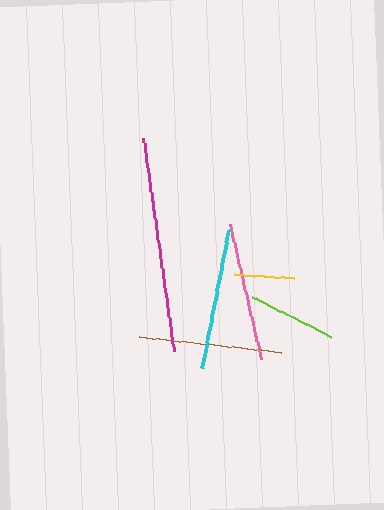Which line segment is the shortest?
The yellow line is the shortest at approximately 61 pixels.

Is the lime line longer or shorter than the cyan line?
The cyan line is longer than the lime line.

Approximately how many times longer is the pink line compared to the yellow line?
The pink line is approximately 2.3 times the length of the yellow line.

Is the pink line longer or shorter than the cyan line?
The cyan line is longer than the pink line.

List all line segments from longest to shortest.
From longest to shortest: magenta, brown, cyan, pink, lime, yellow.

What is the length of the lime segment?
The lime segment is approximately 89 pixels long.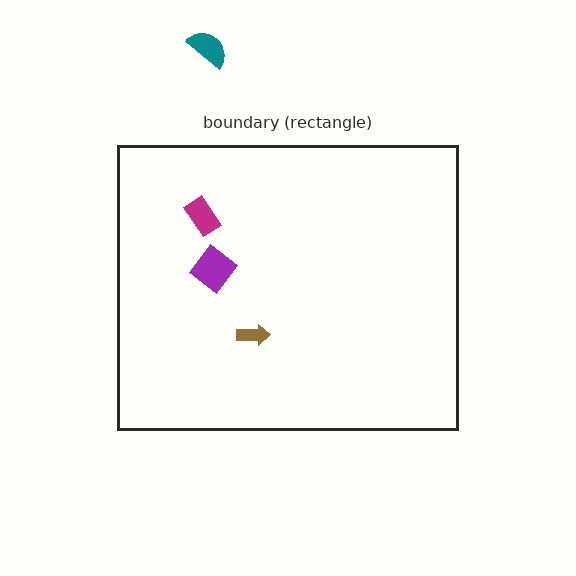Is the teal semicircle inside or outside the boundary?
Outside.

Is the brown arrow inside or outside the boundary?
Inside.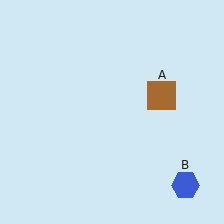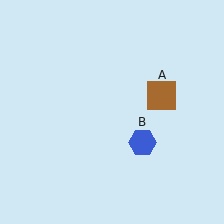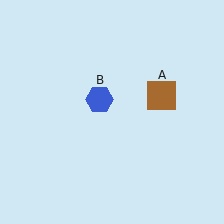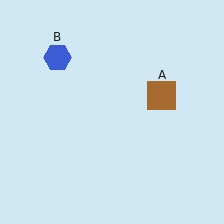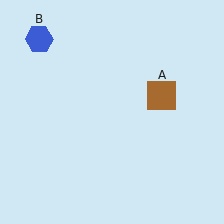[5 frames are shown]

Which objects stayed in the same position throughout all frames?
Brown square (object A) remained stationary.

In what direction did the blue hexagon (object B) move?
The blue hexagon (object B) moved up and to the left.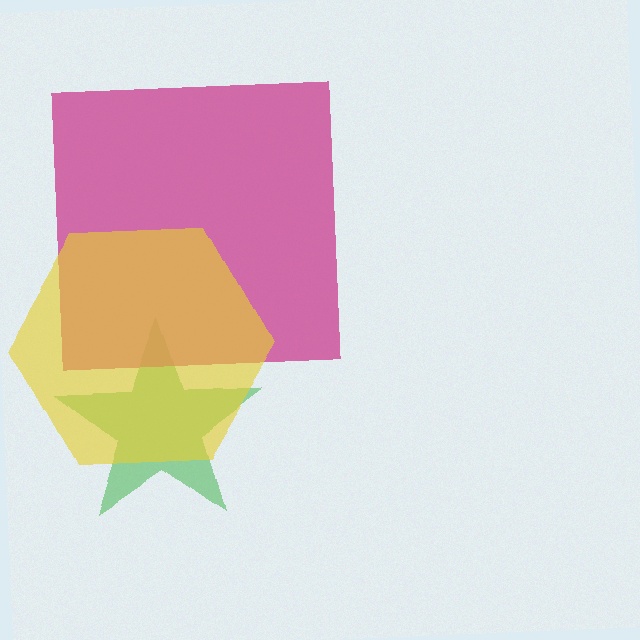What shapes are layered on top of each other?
The layered shapes are: a green star, a magenta square, a yellow hexagon.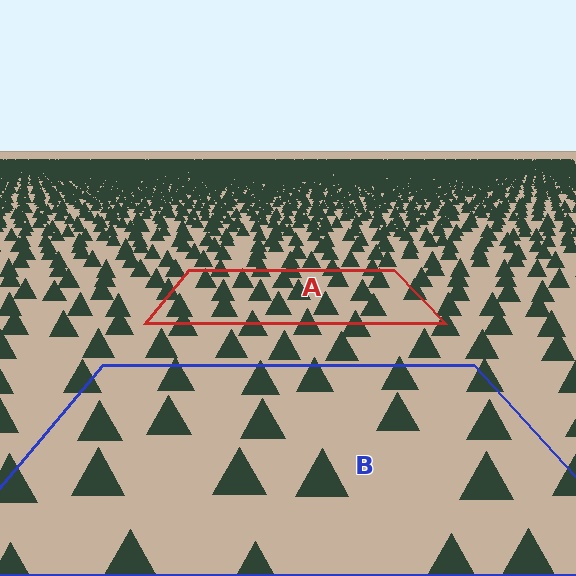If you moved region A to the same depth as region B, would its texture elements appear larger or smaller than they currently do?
They would appear larger. At a closer depth, the same texture elements are projected at a bigger on-screen size.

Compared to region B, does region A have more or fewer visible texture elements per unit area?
Region A has more texture elements per unit area — they are packed more densely because it is farther away.